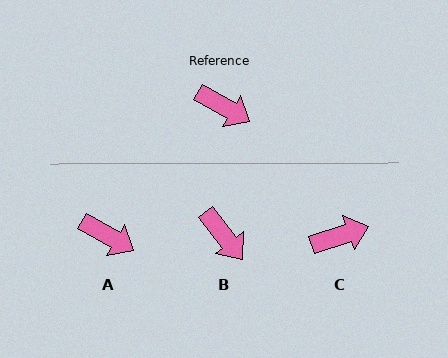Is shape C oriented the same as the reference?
No, it is off by about 48 degrees.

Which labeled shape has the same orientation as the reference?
A.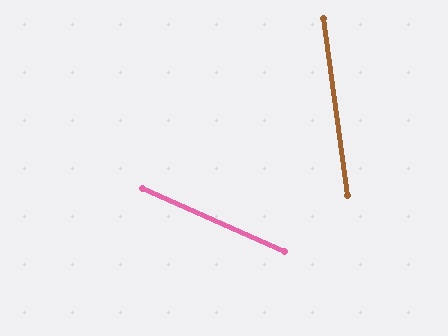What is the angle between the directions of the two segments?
Approximately 58 degrees.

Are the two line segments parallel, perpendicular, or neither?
Neither parallel nor perpendicular — they differ by about 58°.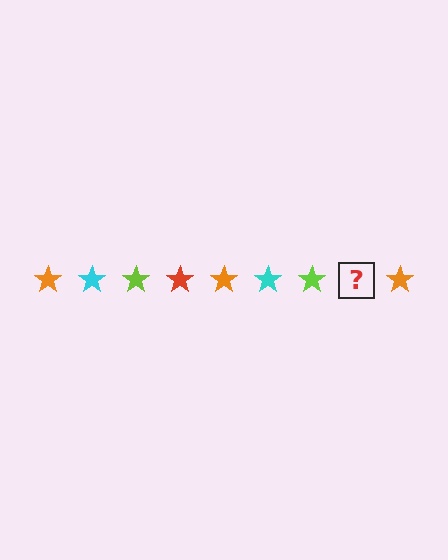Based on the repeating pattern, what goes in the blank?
The blank should be a red star.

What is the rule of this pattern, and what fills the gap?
The rule is that the pattern cycles through orange, cyan, lime, red stars. The gap should be filled with a red star.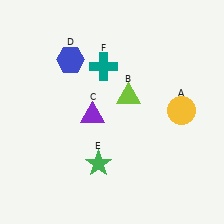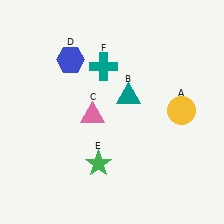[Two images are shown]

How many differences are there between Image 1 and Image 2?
There are 2 differences between the two images.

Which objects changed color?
B changed from lime to teal. C changed from purple to pink.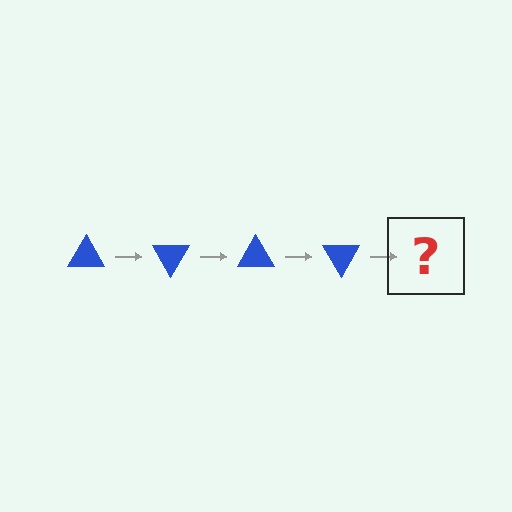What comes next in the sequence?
The next element should be a blue triangle rotated 240 degrees.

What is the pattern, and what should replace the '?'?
The pattern is that the triangle rotates 60 degrees each step. The '?' should be a blue triangle rotated 240 degrees.